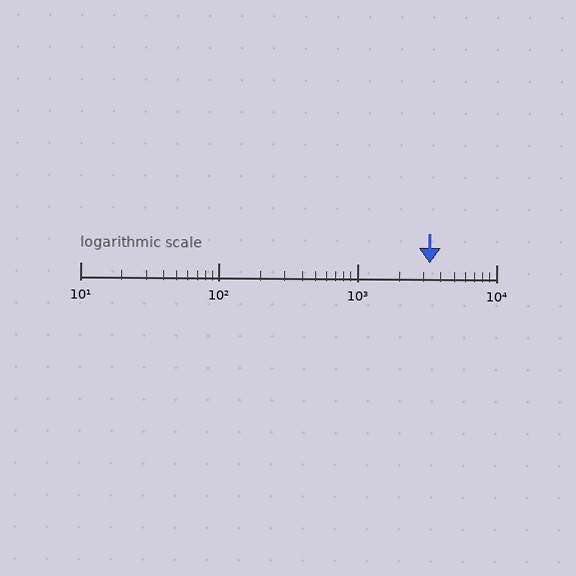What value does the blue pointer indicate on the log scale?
The pointer indicates approximately 3300.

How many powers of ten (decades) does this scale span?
The scale spans 3 decades, from 10 to 10000.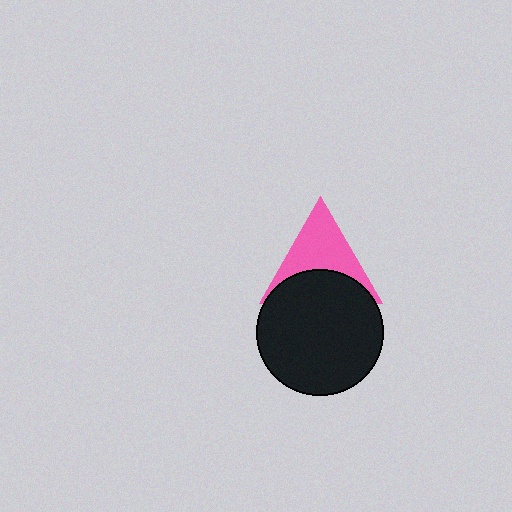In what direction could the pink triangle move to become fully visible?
The pink triangle could move up. That would shift it out from behind the black circle entirely.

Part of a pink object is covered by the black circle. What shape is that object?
It is a triangle.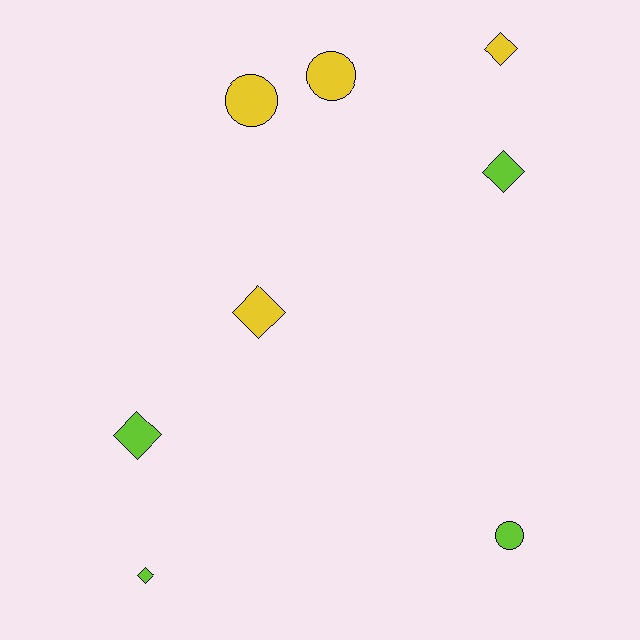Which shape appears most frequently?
Diamond, with 5 objects.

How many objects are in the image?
There are 8 objects.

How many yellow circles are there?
There are 2 yellow circles.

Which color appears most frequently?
Yellow, with 4 objects.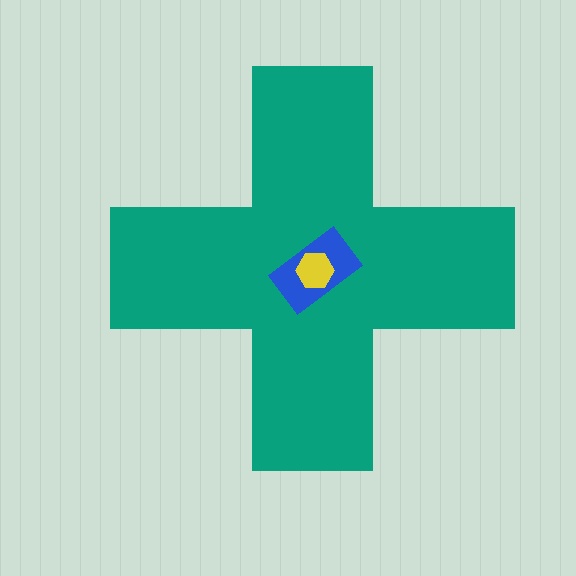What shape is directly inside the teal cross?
The blue rectangle.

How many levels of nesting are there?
3.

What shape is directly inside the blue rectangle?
The yellow hexagon.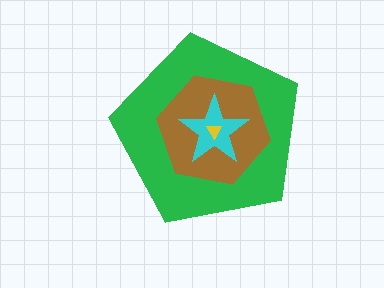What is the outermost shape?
The green pentagon.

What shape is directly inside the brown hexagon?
The cyan star.